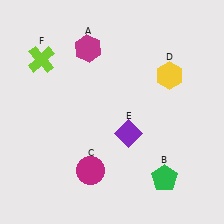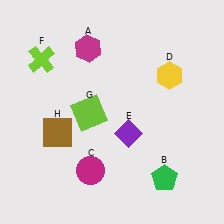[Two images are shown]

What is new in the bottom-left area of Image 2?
A brown square (H) was added in the bottom-left area of Image 2.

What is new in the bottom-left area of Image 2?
A lime square (G) was added in the bottom-left area of Image 2.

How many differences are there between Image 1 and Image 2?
There are 2 differences between the two images.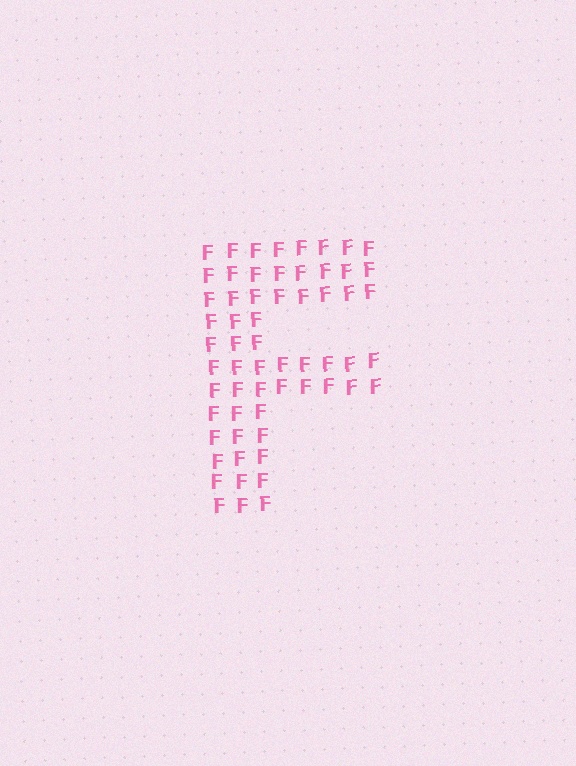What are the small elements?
The small elements are letter F's.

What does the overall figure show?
The overall figure shows the letter F.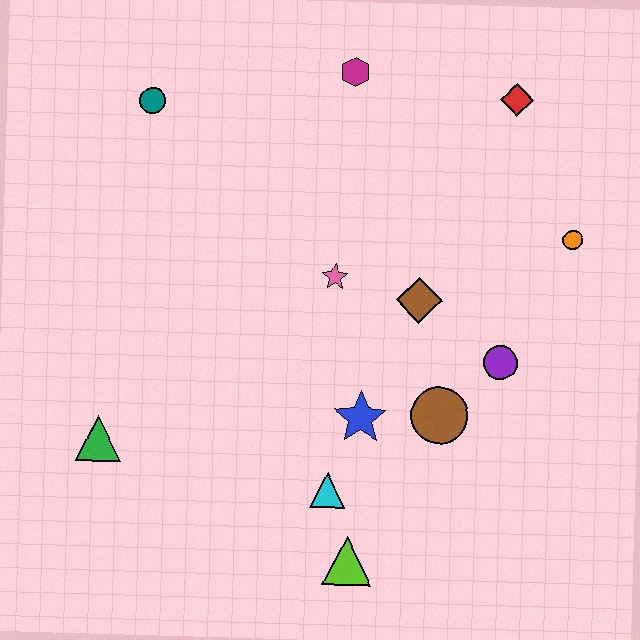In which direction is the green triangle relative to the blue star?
The green triangle is to the left of the blue star.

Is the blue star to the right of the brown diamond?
No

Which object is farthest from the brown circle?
The teal circle is farthest from the brown circle.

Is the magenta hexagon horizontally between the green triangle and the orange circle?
Yes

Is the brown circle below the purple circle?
Yes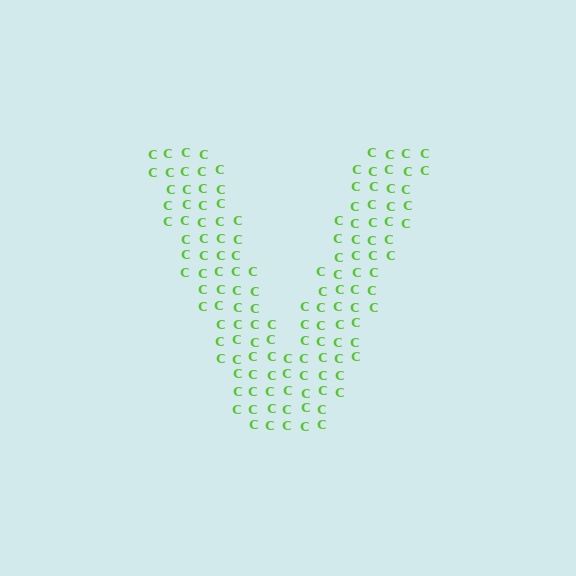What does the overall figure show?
The overall figure shows the letter V.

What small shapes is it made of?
It is made of small letter C's.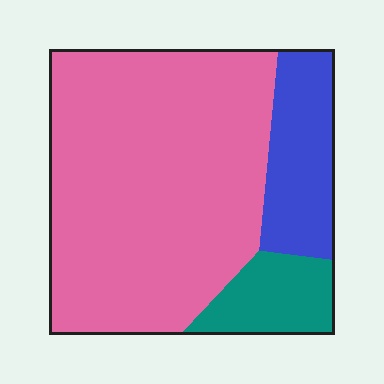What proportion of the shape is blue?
Blue covers 17% of the shape.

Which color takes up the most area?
Pink, at roughly 70%.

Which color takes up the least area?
Teal, at roughly 10%.